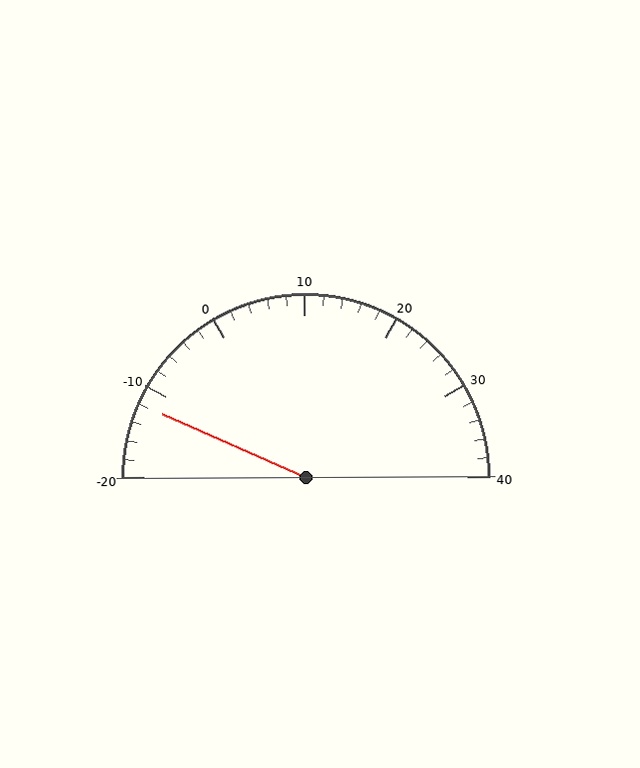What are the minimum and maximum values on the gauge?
The gauge ranges from -20 to 40.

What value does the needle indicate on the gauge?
The needle indicates approximately -12.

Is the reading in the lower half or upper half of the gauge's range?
The reading is in the lower half of the range (-20 to 40).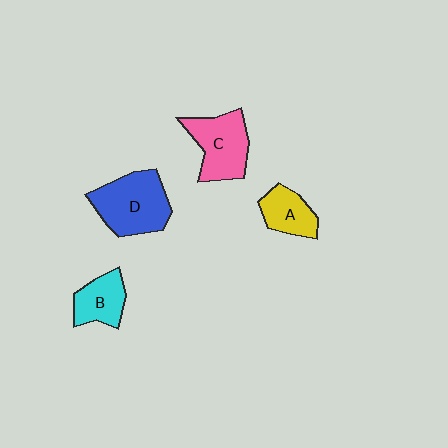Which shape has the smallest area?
Shape A (yellow).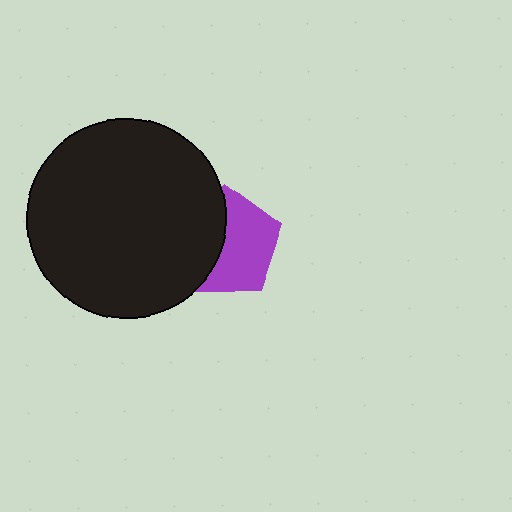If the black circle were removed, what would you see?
You would see the complete purple pentagon.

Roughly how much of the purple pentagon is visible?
About half of it is visible (roughly 58%).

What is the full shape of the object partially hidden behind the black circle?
The partially hidden object is a purple pentagon.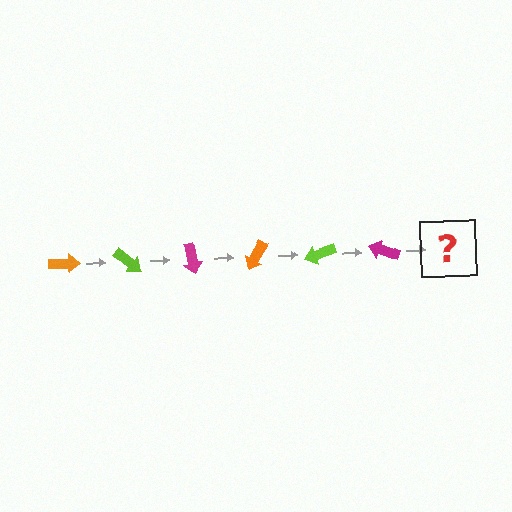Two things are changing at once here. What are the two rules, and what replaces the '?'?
The two rules are that it rotates 40 degrees each step and the color cycles through orange, lime, and magenta. The '?' should be an orange arrow, rotated 240 degrees from the start.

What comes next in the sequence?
The next element should be an orange arrow, rotated 240 degrees from the start.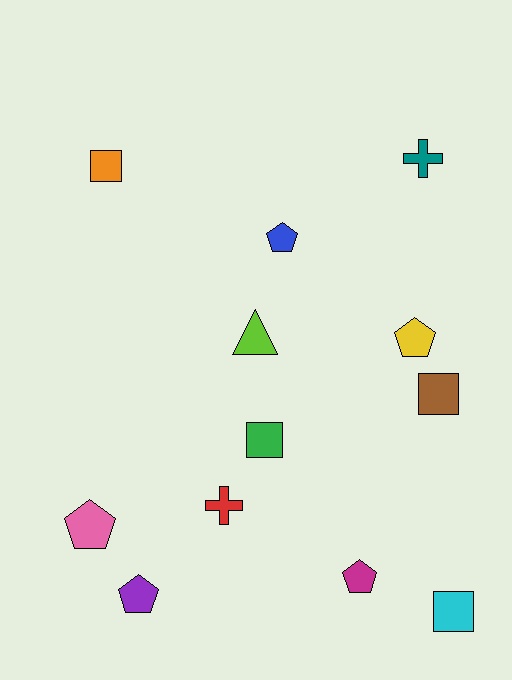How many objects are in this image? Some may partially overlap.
There are 12 objects.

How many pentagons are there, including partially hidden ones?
There are 5 pentagons.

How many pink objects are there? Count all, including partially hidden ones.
There is 1 pink object.